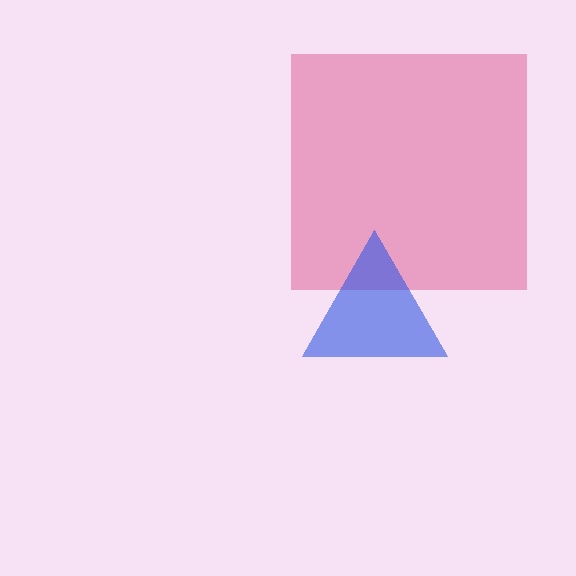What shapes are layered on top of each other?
The layered shapes are: a pink square, a blue triangle.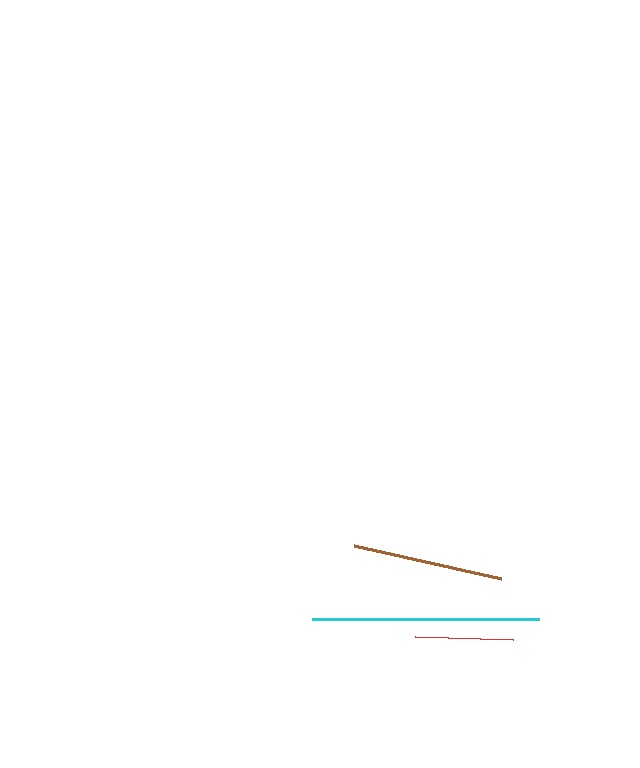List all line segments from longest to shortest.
From longest to shortest: cyan, brown, red.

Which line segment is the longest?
The cyan line is the longest at approximately 227 pixels.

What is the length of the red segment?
The red segment is approximately 98 pixels long.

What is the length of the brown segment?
The brown segment is approximately 150 pixels long.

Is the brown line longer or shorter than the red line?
The brown line is longer than the red line.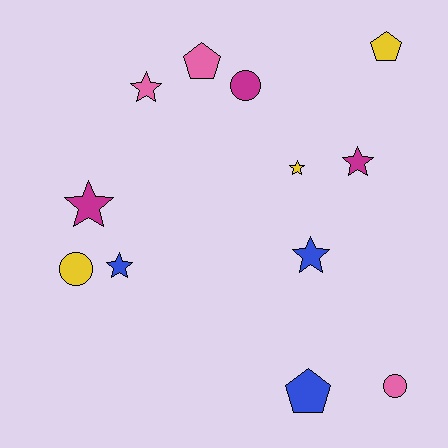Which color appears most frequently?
Magenta, with 3 objects.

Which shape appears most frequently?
Star, with 6 objects.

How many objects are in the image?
There are 12 objects.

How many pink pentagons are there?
There is 1 pink pentagon.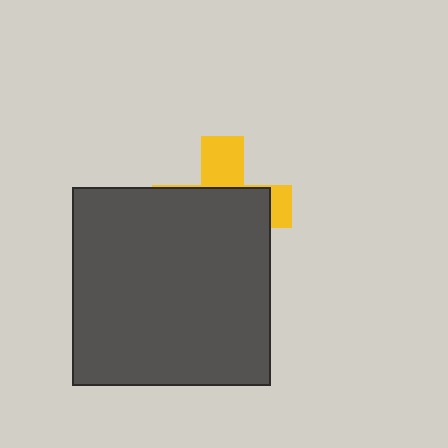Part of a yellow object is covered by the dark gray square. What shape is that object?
It is a cross.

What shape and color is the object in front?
The object in front is a dark gray square.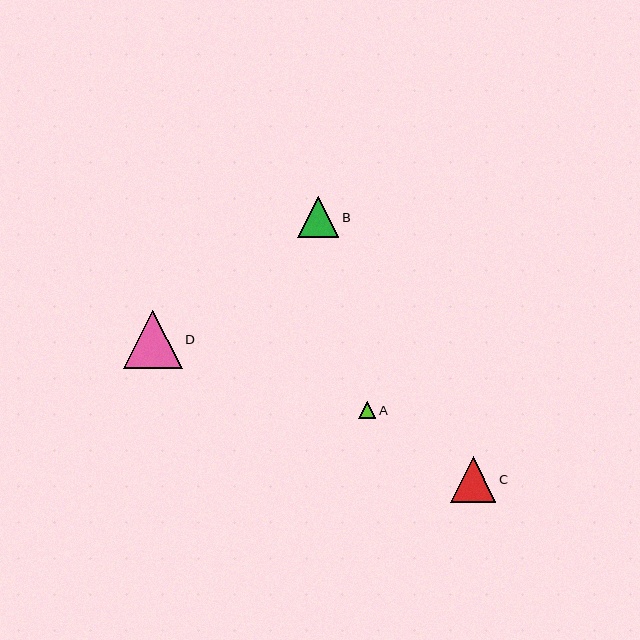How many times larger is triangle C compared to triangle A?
Triangle C is approximately 2.7 times the size of triangle A.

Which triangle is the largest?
Triangle D is the largest with a size of approximately 59 pixels.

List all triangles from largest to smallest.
From largest to smallest: D, C, B, A.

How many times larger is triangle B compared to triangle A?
Triangle B is approximately 2.4 times the size of triangle A.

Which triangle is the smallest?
Triangle A is the smallest with a size of approximately 17 pixels.